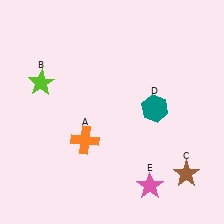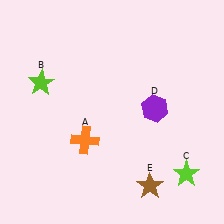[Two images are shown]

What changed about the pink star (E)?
In Image 1, E is pink. In Image 2, it changed to brown.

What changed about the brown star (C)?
In Image 1, C is brown. In Image 2, it changed to lime.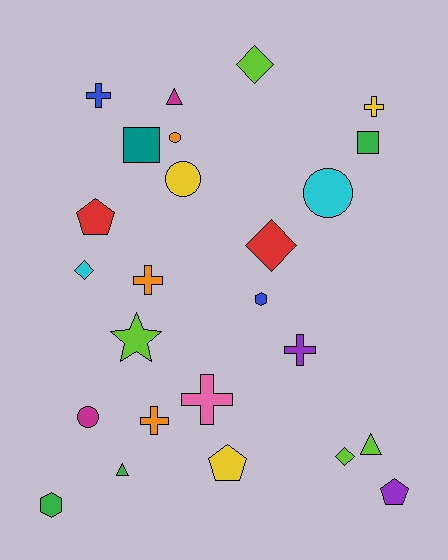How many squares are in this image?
There are 2 squares.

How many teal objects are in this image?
There is 1 teal object.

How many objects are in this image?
There are 25 objects.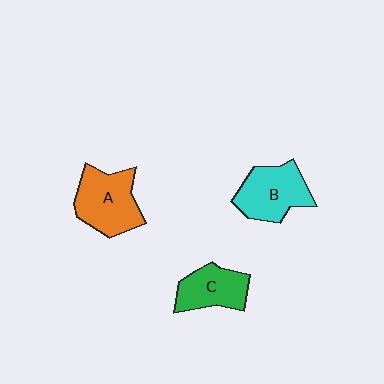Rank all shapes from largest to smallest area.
From largest to smallest: A (orange), B (cyan), C (green).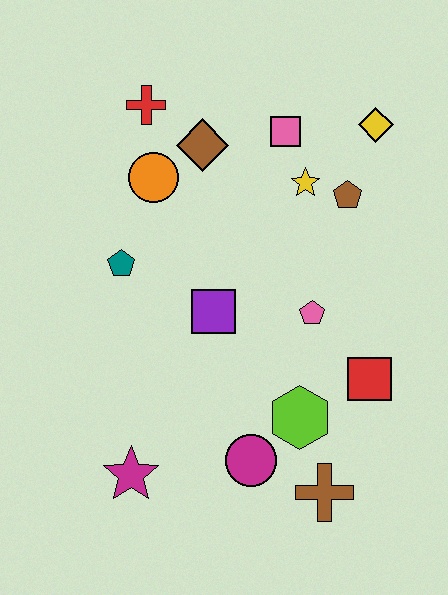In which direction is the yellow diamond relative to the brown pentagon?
The yellow diamond is above the brown pentagon.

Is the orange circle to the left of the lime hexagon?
Yes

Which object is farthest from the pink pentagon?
The red cross is farthest from the pink pentagon.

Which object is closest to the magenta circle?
The lime hexagon is closest to the magenta circle.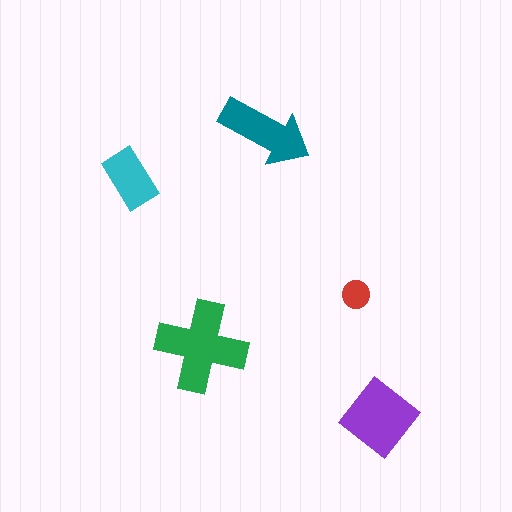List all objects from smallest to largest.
The red circle, the cyan rectangle, the teal arrow, the purple diamond, the green cross.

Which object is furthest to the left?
The cyan rectangle is leftmost.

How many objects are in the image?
There are 5 objects in the image.